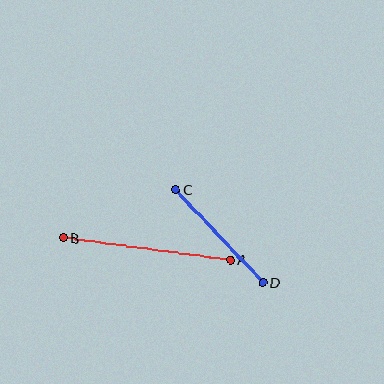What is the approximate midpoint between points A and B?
The midpoint is at approximately (147, 249) pixels.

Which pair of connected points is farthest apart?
Points A and B are farthest apart.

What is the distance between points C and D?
The distance is approximately 127 pixels.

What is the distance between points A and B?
The distance is approximately 169 pixels.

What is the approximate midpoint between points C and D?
The midpoint is at approximately (219, 236) pixels.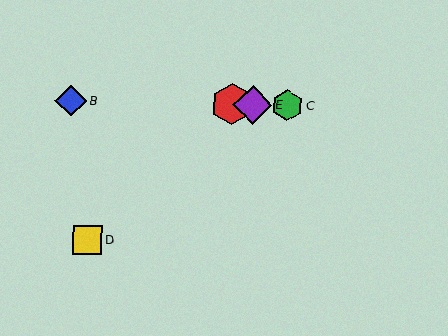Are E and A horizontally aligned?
Yes, both are at y≈105.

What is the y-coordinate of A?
Object A is at y≈104.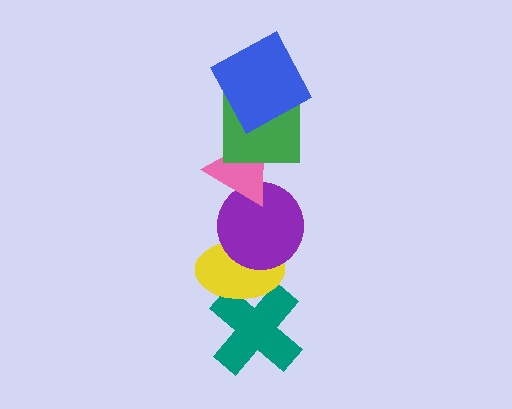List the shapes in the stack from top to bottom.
From top to bottom: the blue square, the green square, the pink triangle, the purple circle, the yellow ellipse, the teal cross.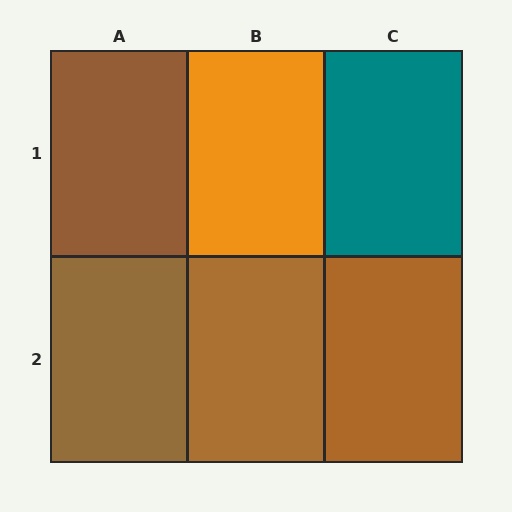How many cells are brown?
4 cells are brown.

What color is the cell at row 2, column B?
Brown.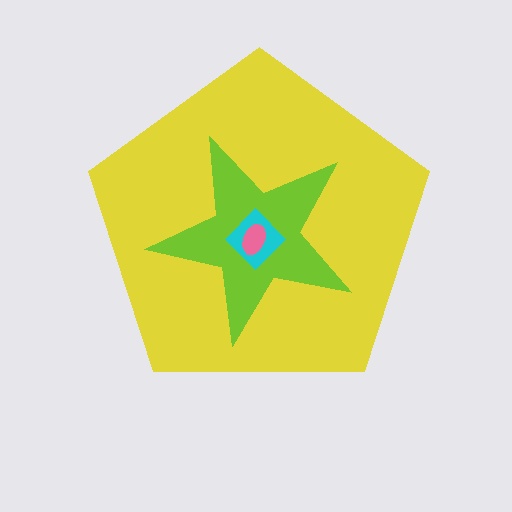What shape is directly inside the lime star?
The cyan diamond.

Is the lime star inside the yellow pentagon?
Yes.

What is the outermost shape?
The yellow pentagon.